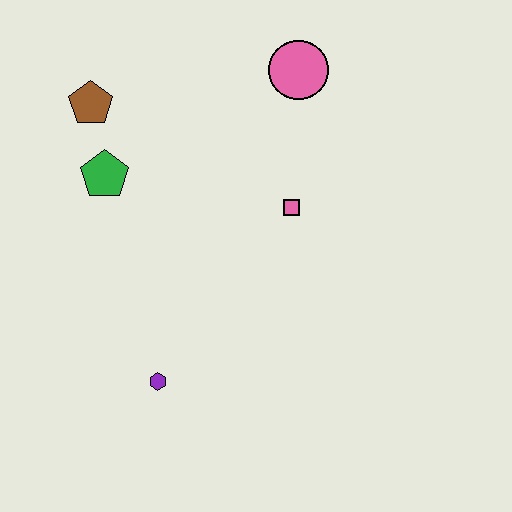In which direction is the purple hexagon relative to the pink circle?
The purple hexagon is below the pink circle.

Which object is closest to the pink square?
The pink circle is closest to the pink square.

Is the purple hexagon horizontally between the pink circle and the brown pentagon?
Yes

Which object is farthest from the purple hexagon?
The pink circle is farthest from the purple hexagon.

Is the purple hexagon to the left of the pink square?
Yes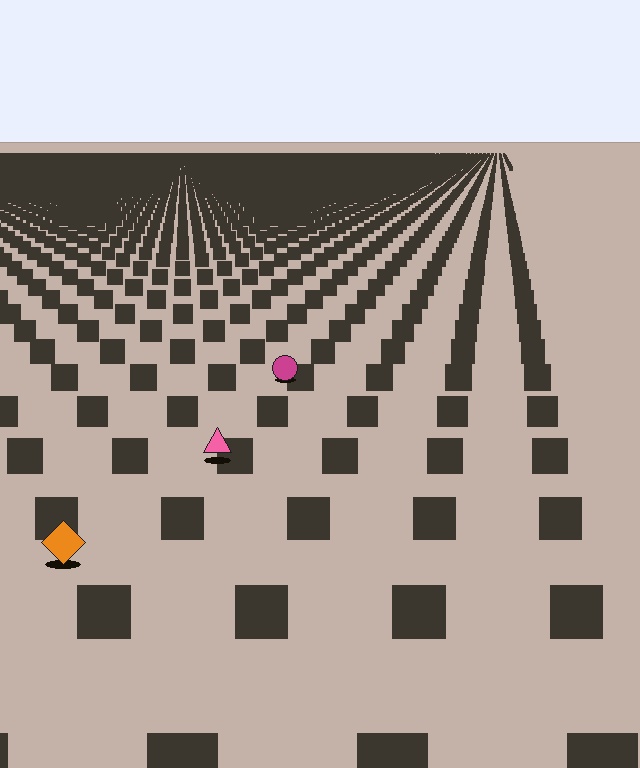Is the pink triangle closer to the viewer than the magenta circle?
Yes. The pink triangle is closer — you can tell from the texture gradient: the ground texture is coarser near it.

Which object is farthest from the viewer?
The magenta circle is farthest from the viewer. It appears smaller and the ground texture around it is denser.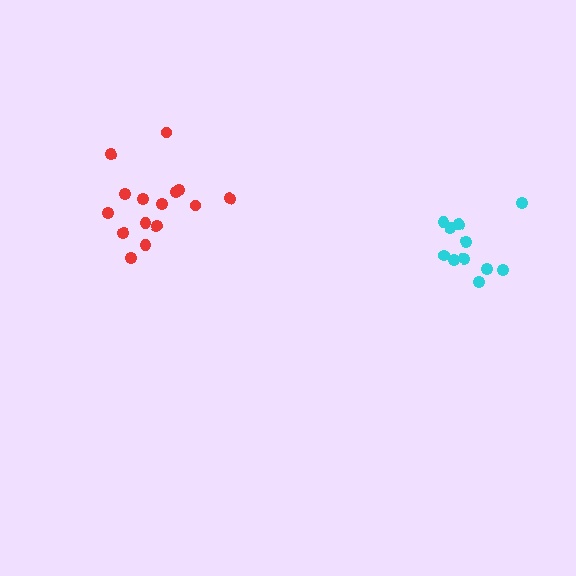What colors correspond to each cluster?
The clusters are colored: red, cyan.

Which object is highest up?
The red cluster is topmost.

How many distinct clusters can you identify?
There are 2 distinct clusters.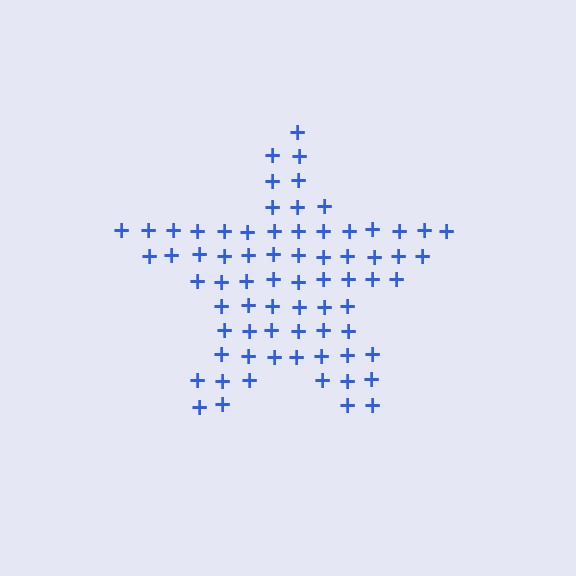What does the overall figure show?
The overall figure shows a star.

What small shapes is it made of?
It is made of small plus signs.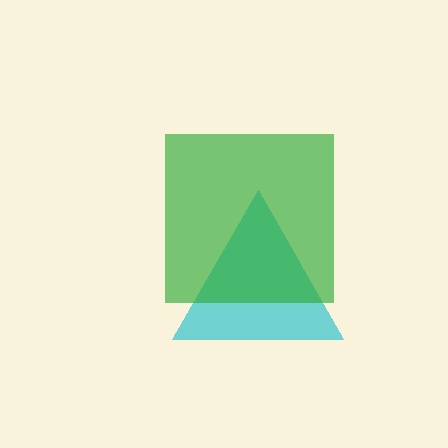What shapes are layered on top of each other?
The layered shapes are: a cyan triangle, a green square.